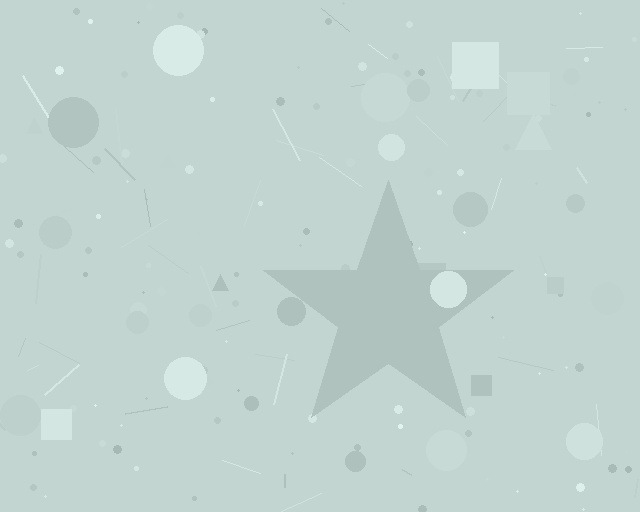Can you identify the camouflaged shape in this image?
The camouflaged shape is a star.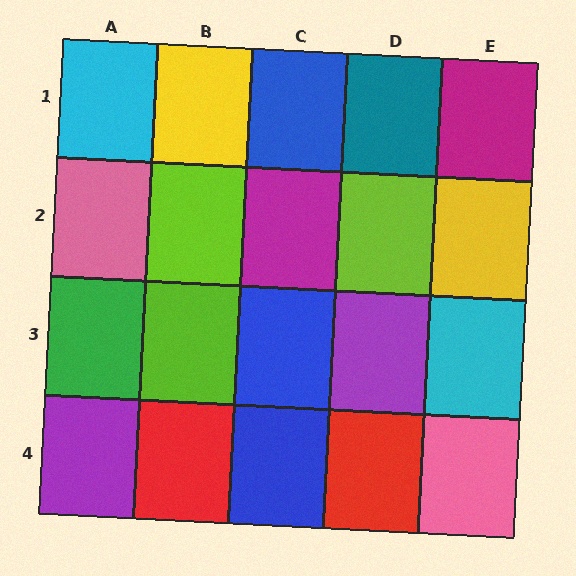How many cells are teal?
1 cell is teal.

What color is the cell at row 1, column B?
Yellow.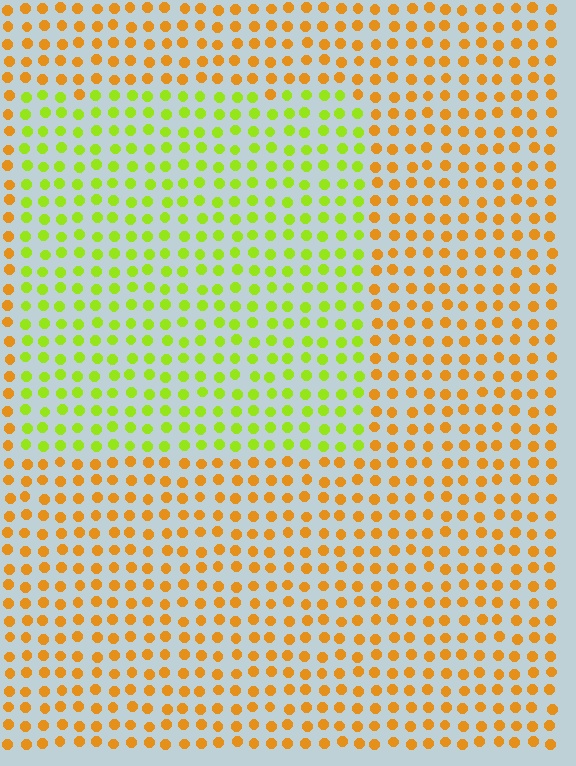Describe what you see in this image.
The image is filled with small orange elements in a uniform arrangement. A rectangle-shaped region is visible where the elements are tinted to a slightly different hue, forming a subtle color boundary.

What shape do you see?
I see a rectangle.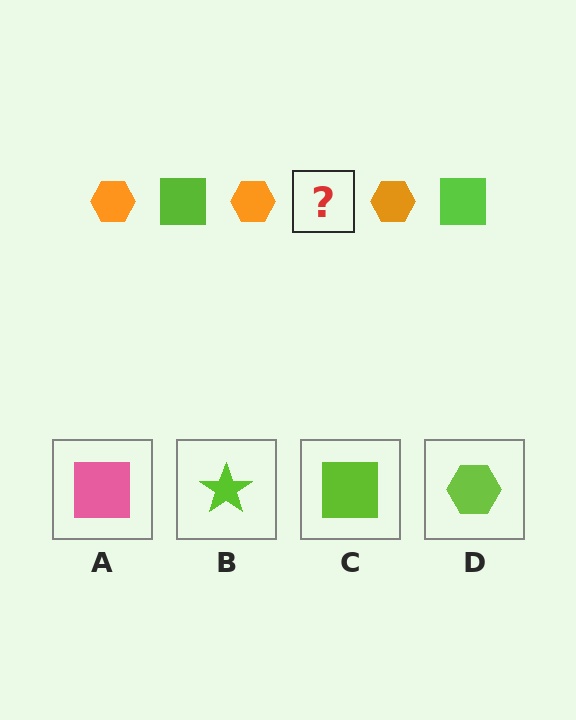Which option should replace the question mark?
Option C.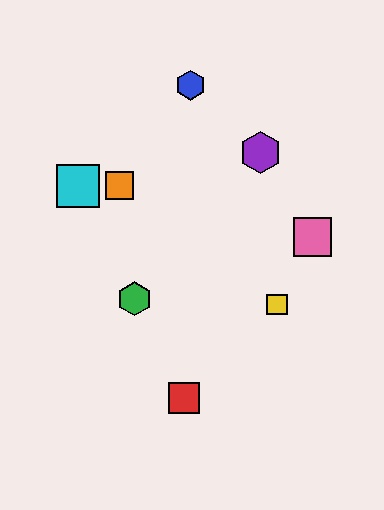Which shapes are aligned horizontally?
The orange square, the cyan square are aligned horizontally.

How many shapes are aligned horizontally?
2 shapes (the orange square, the cyan square) are aligned horizontally.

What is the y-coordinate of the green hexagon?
The green hexagon is at y≈299.